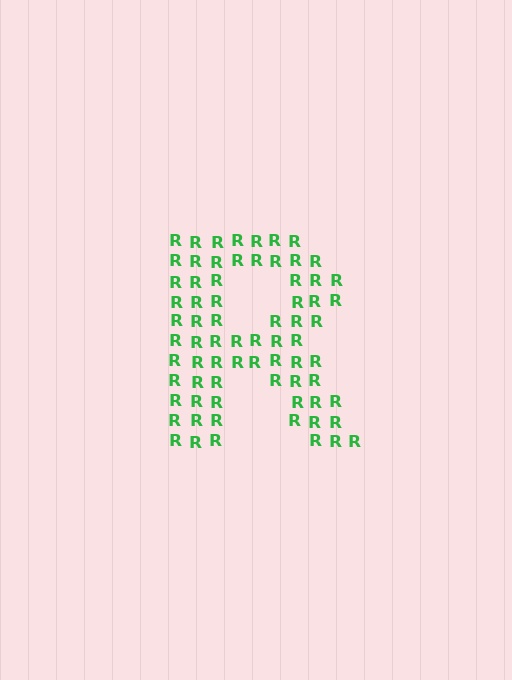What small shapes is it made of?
It is made of small letter R's.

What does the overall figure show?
The overall figure shows the letter R.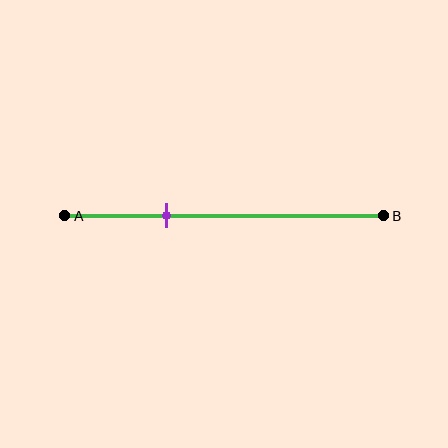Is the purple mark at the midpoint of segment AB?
No, the mark is at about 30% from A, not at the 50% midpoint.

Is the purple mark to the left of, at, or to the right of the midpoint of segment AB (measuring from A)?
The purple mark is to the left of the midpoint of segment AB.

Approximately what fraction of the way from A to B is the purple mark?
The purple mark is approximately 30% of the way from A to B.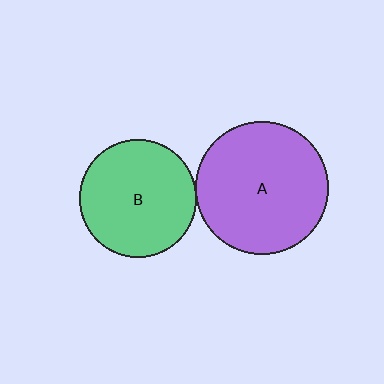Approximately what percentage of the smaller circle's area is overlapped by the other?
Approximately 5%.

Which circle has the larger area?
Circle A (purple).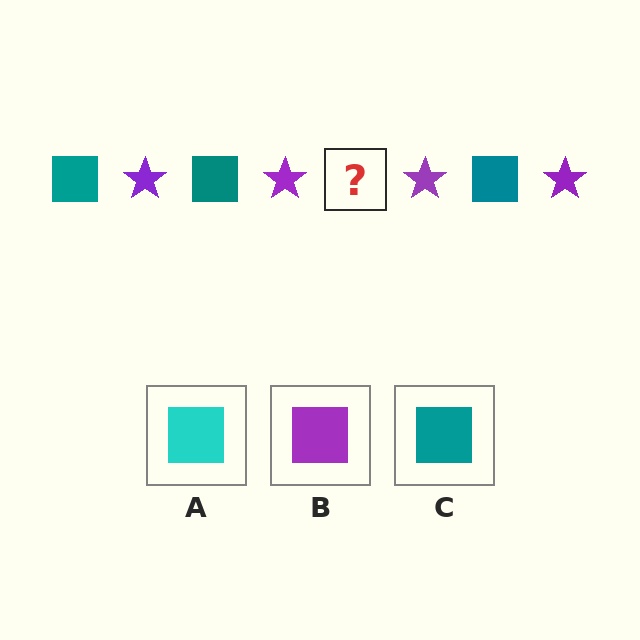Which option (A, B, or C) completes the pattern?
C.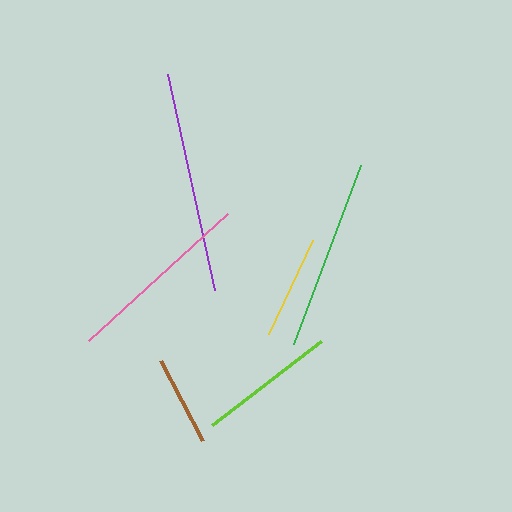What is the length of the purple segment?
The purple segment is approximately 222 pixels long.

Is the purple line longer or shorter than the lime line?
The purple line is longer than the lime line.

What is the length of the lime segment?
The lime segment is approximately 138 pixels long.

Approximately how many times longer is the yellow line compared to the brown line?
The yellow line is approximately 1.1 times the length of the brown line.